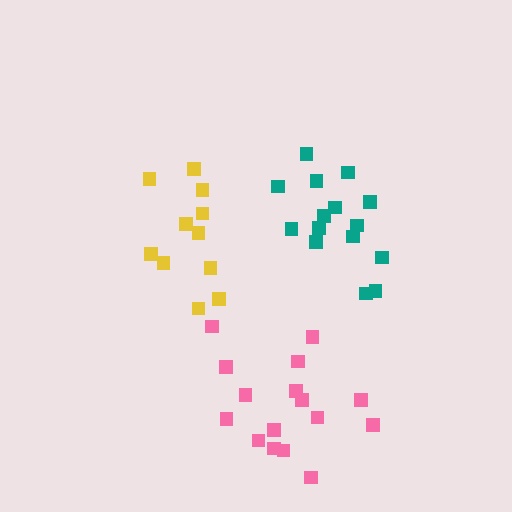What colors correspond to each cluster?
The clusters are colored: yellow, teal, pink.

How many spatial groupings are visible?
There are 3 spatial groupings.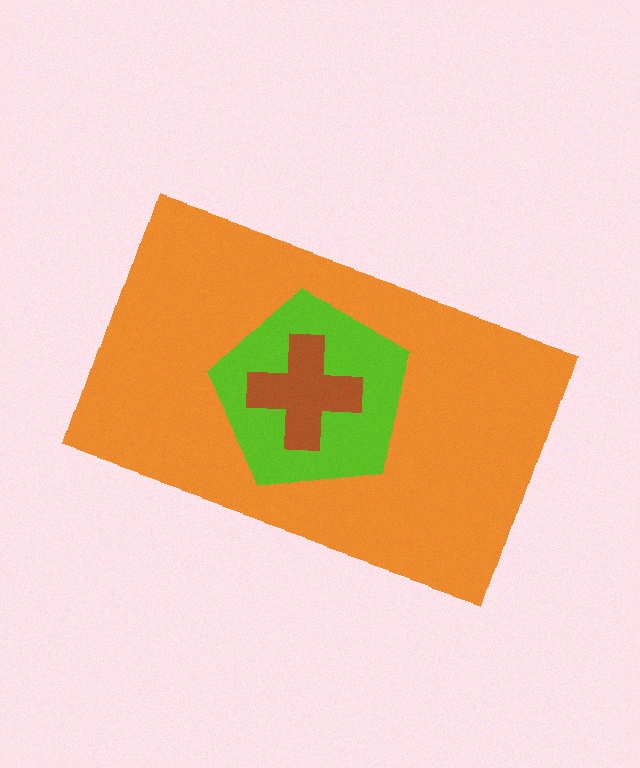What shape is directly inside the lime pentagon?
The brown cross.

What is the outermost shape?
The orange rectangle.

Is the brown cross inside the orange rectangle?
Yes.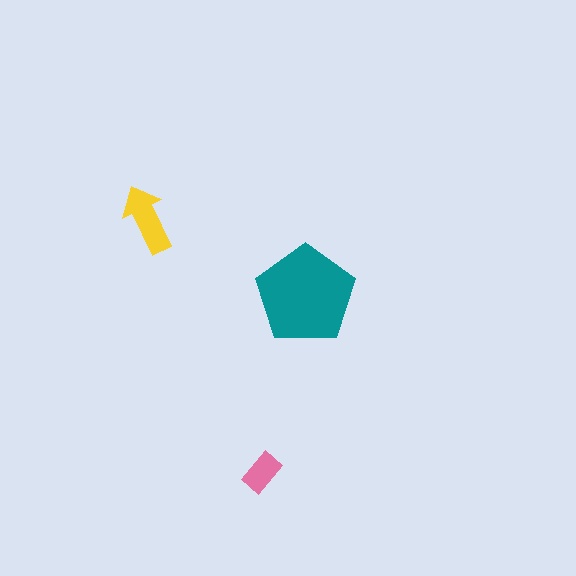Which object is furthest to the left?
The yellow arrow is leftmost.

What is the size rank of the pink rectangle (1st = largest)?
3rd.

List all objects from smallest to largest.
The pink rectangle, the yellow arrow, the teal pentagon.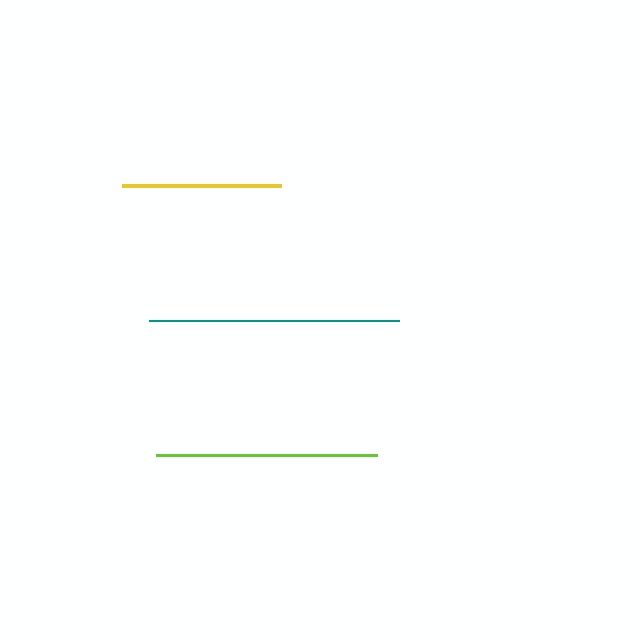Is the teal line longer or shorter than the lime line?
The teal line is longer than the lime line.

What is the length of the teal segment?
The teal segment is approximately 250 pixels long.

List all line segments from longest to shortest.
From longest to shortest: teal, lime, yellow.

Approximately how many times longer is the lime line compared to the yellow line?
The lime line is approximately 1.4 times the length of the yellow line.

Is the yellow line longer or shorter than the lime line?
The lime line is longer than the yellow line.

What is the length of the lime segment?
The lime segment is approximately 221 pixels long.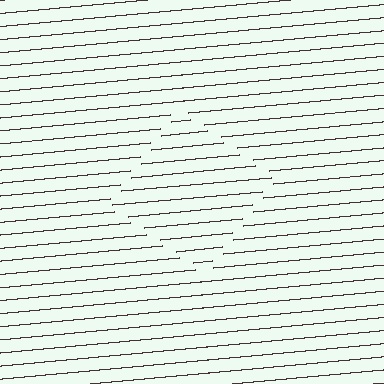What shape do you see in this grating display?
An illusory square. The interior of the shape contains the same grating, shifted by half a period — the contour is defined by the phase discontinuity where line-ends from the inner and outer gratings abut.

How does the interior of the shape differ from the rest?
The interior of the shape contains the same grating, shifted by half a period — the contour is defined by the phase discontinuity where line-ends from the inner and outer gratings abut.